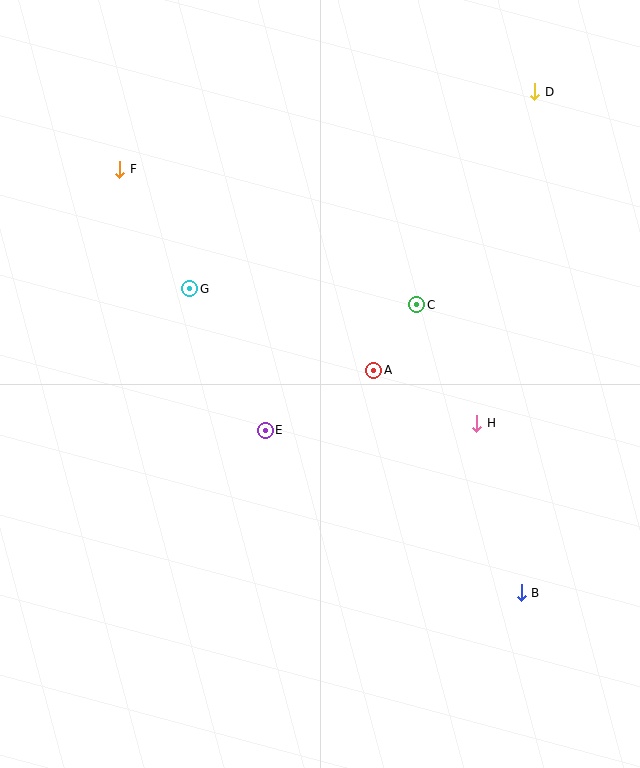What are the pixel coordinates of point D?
Point D is at (535, 92).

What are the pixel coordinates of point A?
Point A is at (374, 370).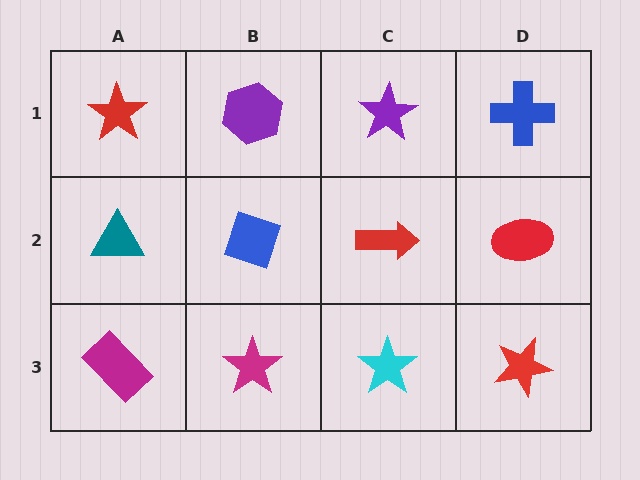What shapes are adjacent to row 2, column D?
A blue cross (row 1, column D), a red star (row 3, column D), a red arrow (row 2, column C).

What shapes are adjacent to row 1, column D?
A red ellipse (row 2, column D), a purple star (row 1, column C).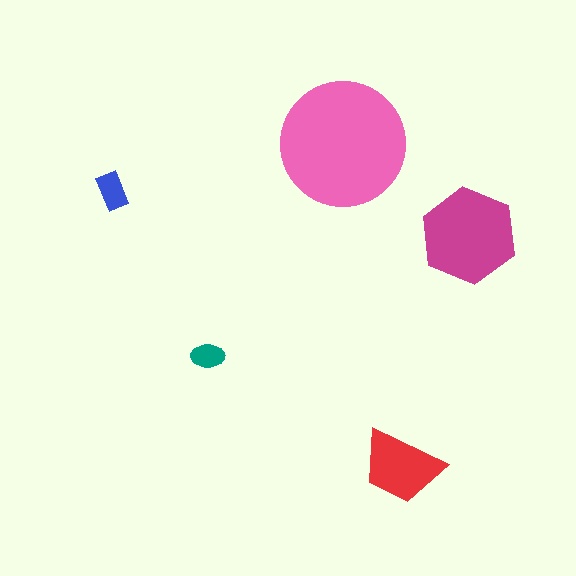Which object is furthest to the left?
The blue rectangle is leftmost.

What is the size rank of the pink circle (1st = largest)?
1st.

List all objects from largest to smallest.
The pink circle, the magenta hexagon, the red trapezoid, the blue rectangle, the teal ellipse.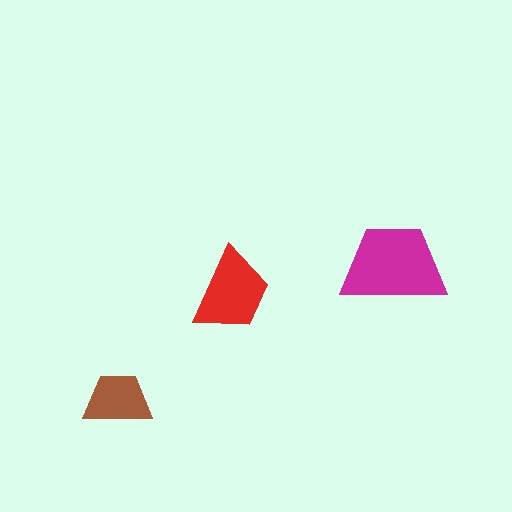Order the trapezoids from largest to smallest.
the magenta one, the red one, the brown one.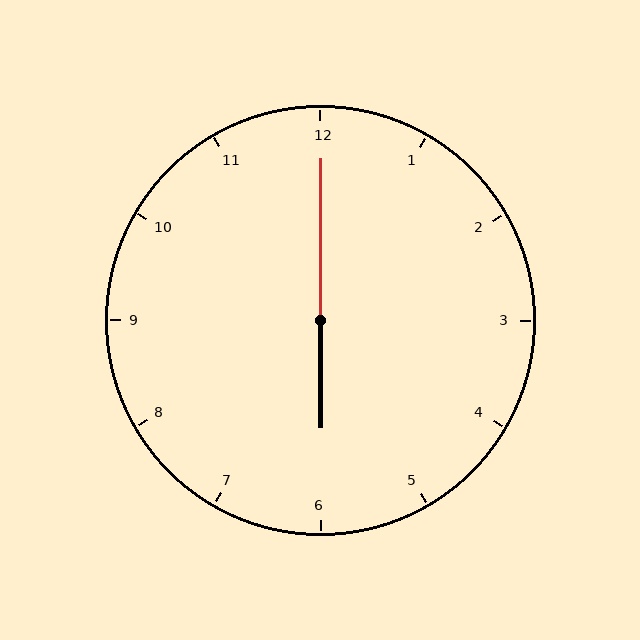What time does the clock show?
6:00.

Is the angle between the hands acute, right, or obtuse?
It is obtuse.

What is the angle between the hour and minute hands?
Approximately 180 degrees.